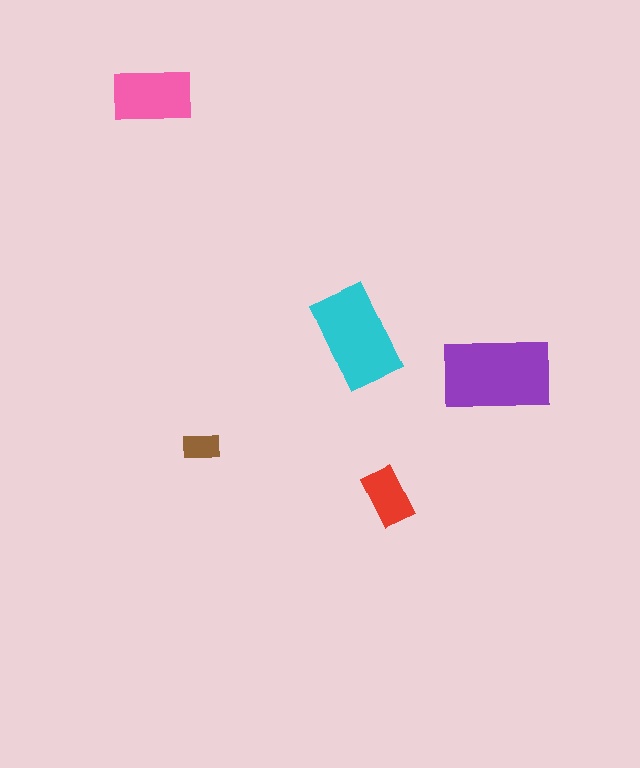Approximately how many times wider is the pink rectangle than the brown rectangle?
About 2 times wider.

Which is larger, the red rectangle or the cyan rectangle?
The cyan one.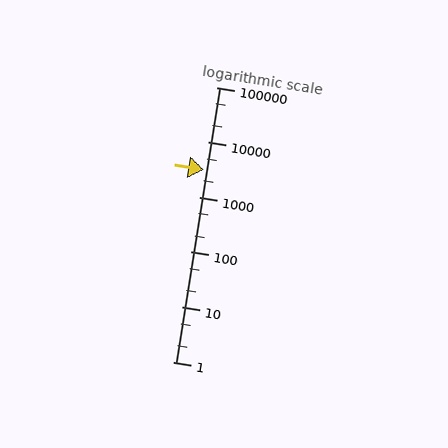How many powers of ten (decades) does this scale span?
The scale spans 5 decades, from 1 to 100000.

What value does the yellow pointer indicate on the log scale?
The pointer indicates approximately 3200.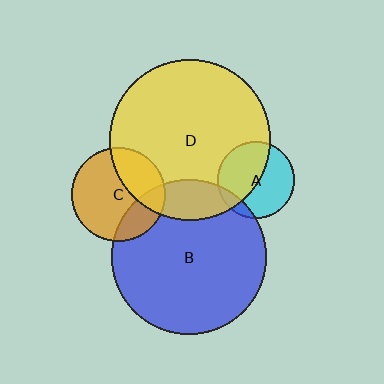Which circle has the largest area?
Circle D (yellow).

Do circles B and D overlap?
Yes.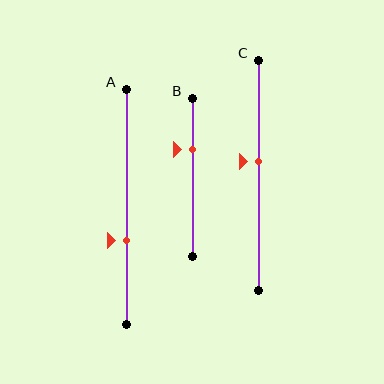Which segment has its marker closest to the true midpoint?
Segment C has its marker closest to the true midpoint.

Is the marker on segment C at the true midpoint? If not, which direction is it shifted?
No, the marker on segment C is shifted upward by about 6% of the segment length.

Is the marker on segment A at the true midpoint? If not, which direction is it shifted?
No, the marker on segment A is shifted downward by about 14% of the segment length.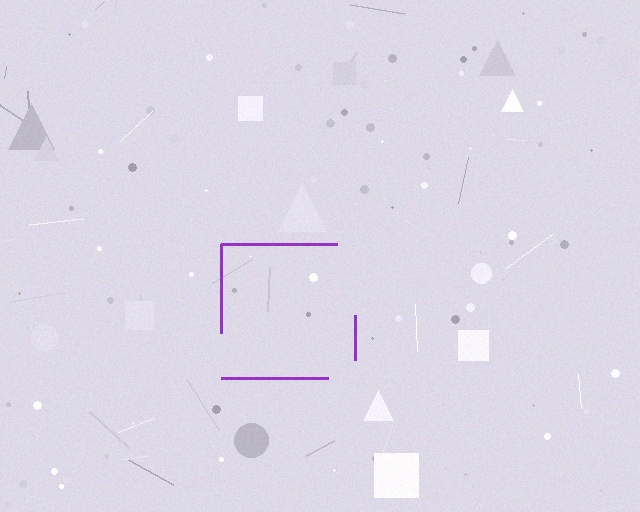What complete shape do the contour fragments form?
The contour fragments form a square.